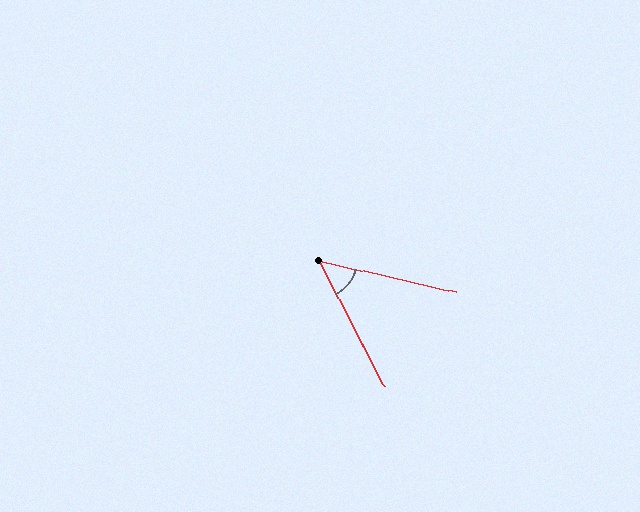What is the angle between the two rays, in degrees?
Approximately 50 degrees.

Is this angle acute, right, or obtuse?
It is acute.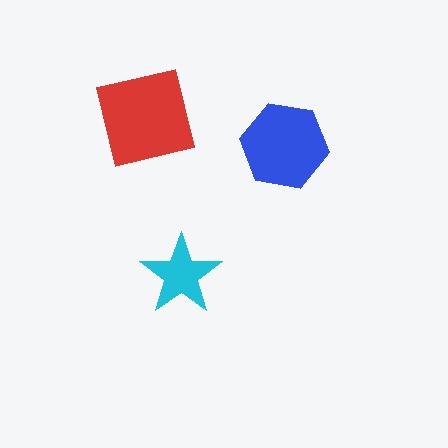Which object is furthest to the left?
The red square is leftmost.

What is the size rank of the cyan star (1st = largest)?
3rd.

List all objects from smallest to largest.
The cyan star, the blue hexagon, the red square.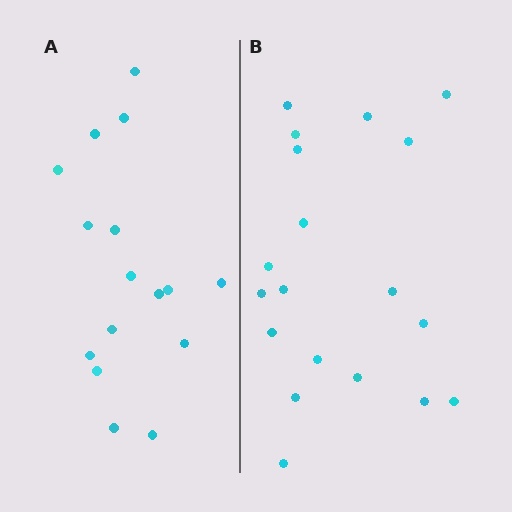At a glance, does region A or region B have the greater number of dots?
Region B (the right region) has more dots.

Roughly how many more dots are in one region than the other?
Region B has just a few more — roughly 2 or 3 more dots than region A.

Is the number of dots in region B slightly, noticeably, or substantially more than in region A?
Region B has only slightly more — the two regions are fairly close. The ratio is roughly 1.2 to 1.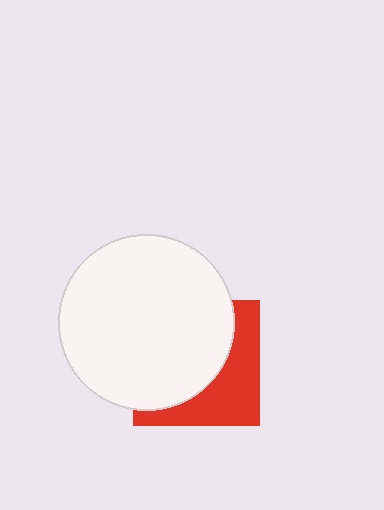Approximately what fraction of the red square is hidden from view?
Roughly 60% of the red square is hidden behind the white circle.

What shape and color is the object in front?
The object in front is a white circle.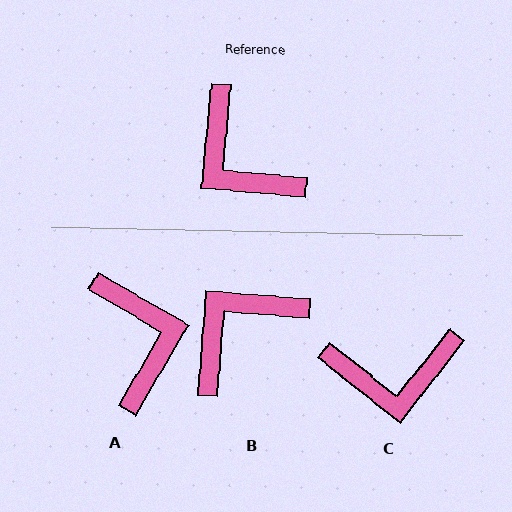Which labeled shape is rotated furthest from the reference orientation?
A, about 155 degrees away.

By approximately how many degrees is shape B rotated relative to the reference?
Approximately 89 degrees clockwise.